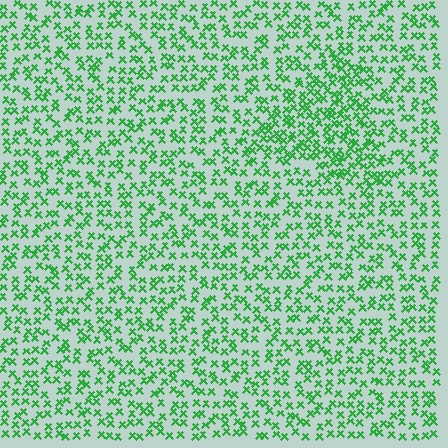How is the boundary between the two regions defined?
The boundary is defined by a change in element density (approximately 1.7x ratio). All elements are the same color, size, and shape.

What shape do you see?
I see a triangle.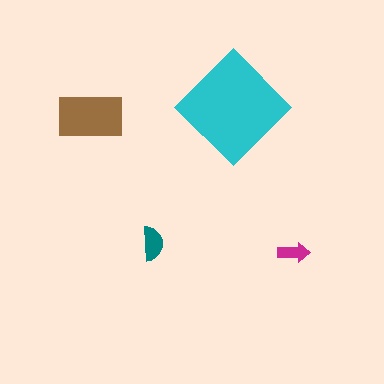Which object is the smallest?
The magenta arrow.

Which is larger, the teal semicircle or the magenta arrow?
The teal semicircle.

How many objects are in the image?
There are 4 objects in the image.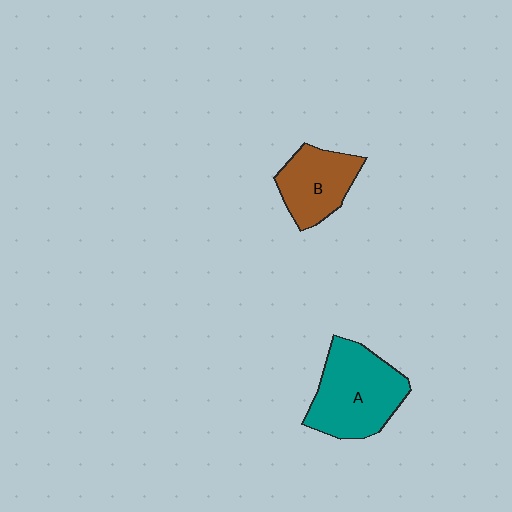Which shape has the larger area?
Shape A (teal).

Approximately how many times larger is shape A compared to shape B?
Approximately 1.5 times.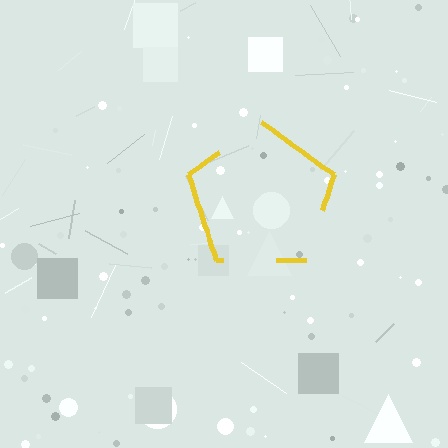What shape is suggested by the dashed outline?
The dashed outline suggests a pentagon.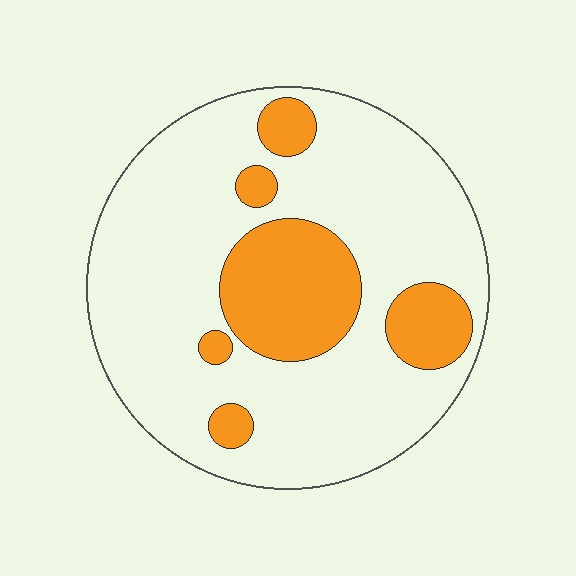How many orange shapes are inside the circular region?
6.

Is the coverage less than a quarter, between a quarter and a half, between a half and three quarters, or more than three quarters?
Less than a quarter.